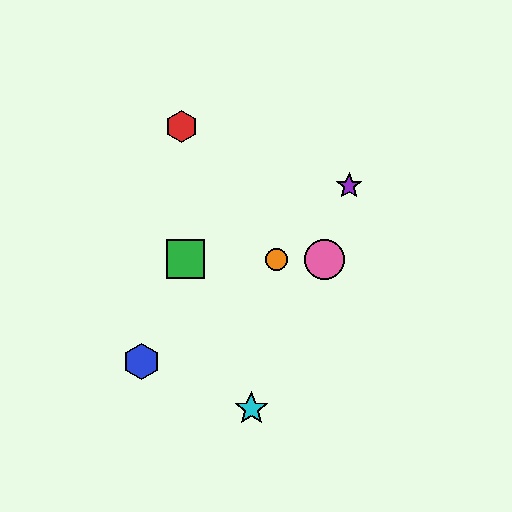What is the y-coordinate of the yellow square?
The yellow square is at y≈259.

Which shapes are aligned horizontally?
The green square, the yellow square, the orange circle, the pink circle are aligned horizontally.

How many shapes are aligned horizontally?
4 shapes (the green square, the yellow square, the orange circle, the pink circle) are aligned horizontally.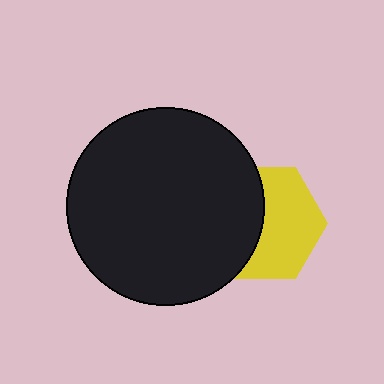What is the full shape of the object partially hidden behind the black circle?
The partially hidden object is a yellow hexagon.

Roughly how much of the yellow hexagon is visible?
About half of it is visible (roughly 55%).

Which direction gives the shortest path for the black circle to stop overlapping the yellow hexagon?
Moving left gives the shortest separation.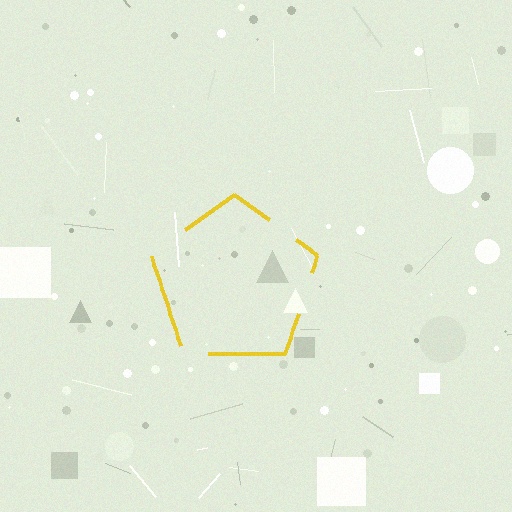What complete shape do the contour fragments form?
The contour fragments form a pentagon.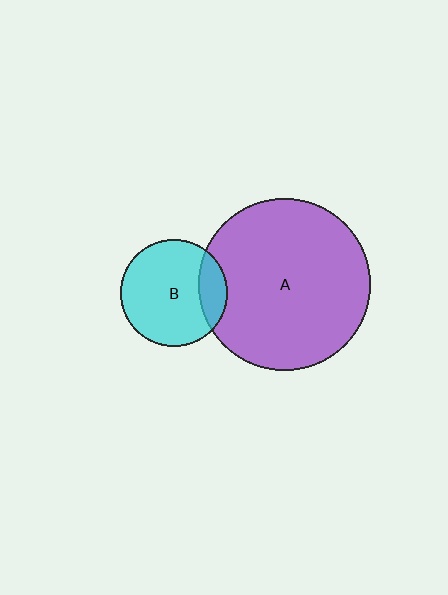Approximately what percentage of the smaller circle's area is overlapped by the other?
Approximately 15%.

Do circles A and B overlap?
Yes.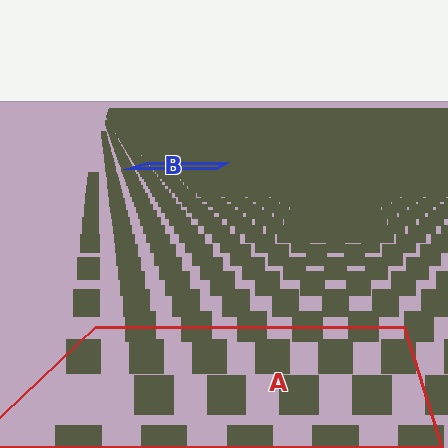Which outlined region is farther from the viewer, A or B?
Region B is farther from the viewer — the texture elements inside it appear smaller and more densely packed.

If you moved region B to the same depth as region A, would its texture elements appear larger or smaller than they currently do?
They would appear larger. At a closer depth, the same texture elements are projected at a bigger on-screen size.